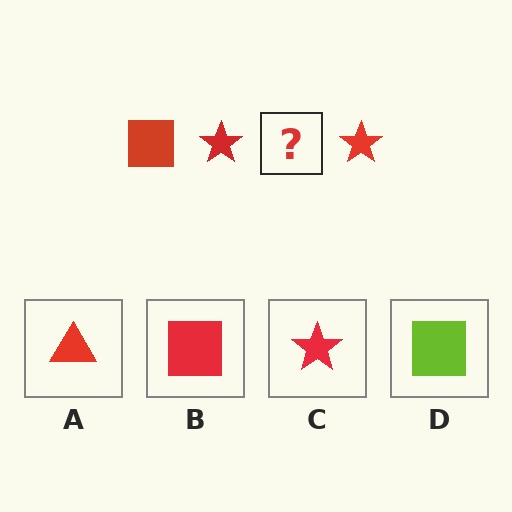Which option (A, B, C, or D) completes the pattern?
B.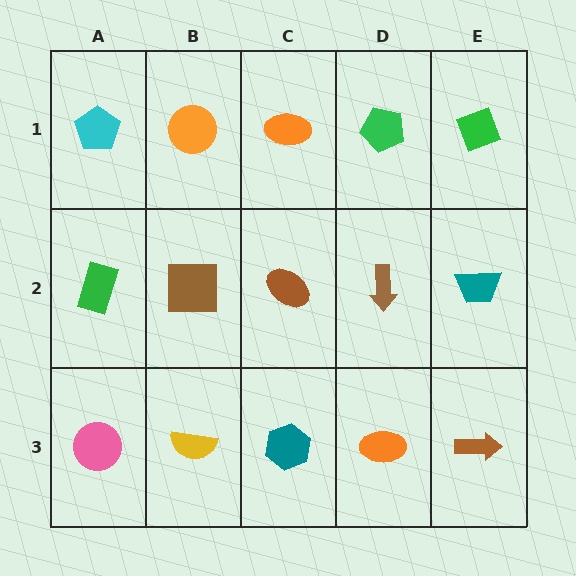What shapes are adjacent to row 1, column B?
A brown square (row 2, column B), a cyan pentagon (row 1, column A), an orange ellipse (row 1, column C).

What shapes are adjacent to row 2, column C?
An orange ellipse (row 1, column C), a teal hexagon (row 3, column C), a brown square (row 2, column B), a brown arrow (row 2, column D).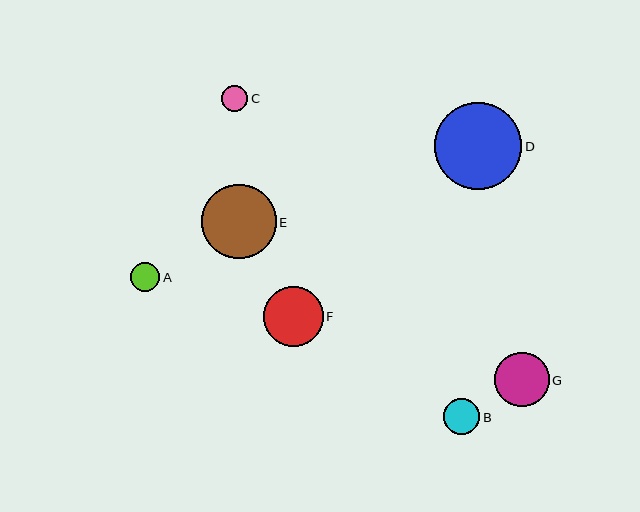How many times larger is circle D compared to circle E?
Circle D is approximately 1.2 times the size of circle E.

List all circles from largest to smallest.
From largest to smallest: D, E, F, G, B, A, C.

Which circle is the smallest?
Circle C is the smallest with a size of approximately 26 pixels.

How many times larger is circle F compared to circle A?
Circle F is approximately 2.0 times the size of circle A.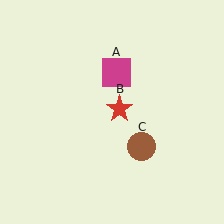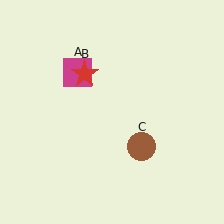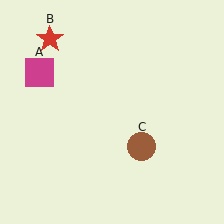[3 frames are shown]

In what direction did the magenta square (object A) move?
The magenta square (object A) moved left.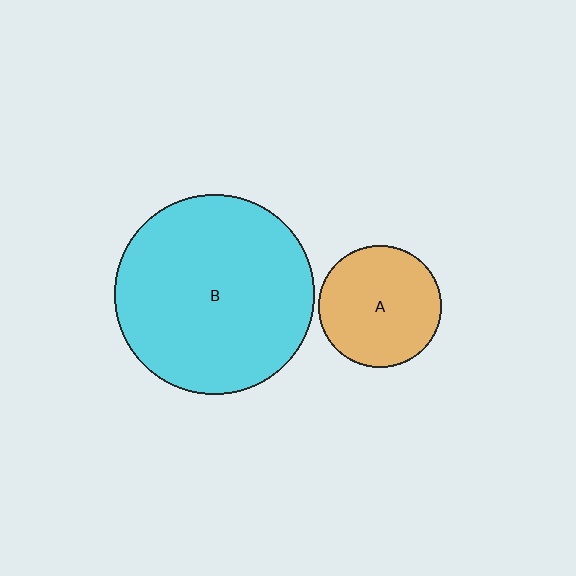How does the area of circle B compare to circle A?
Approximately 2.7 times.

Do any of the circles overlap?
No, none of the circles overlap.